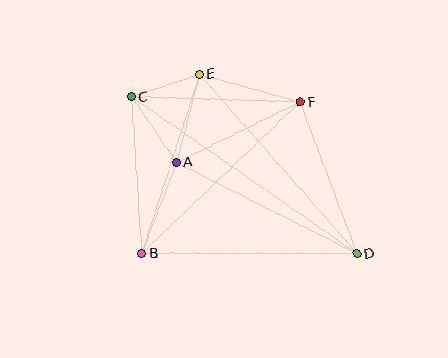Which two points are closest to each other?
Points C and E are closest to each other.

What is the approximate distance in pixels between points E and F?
The distance between E and F is approximately 105 pixels.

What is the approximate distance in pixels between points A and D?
The distance between A and D is approximately 202 pixels.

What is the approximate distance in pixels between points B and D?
The distance between B and D is approximately 215 pixels.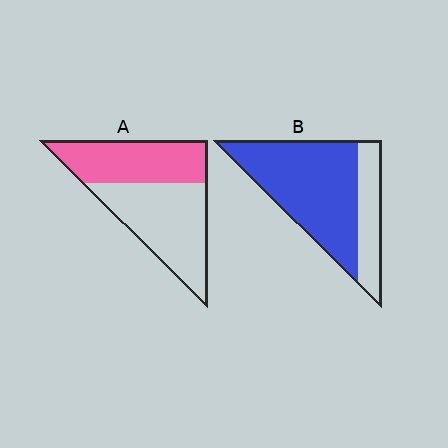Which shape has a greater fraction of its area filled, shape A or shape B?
Shape B.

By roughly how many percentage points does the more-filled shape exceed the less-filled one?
By roughly 30 percentage points (B over A).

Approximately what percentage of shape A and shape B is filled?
A is approximately 45% and B is approximately 75%.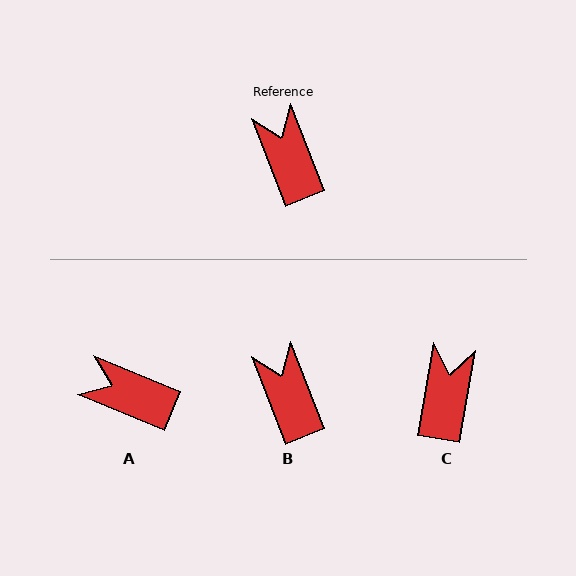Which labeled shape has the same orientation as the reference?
B.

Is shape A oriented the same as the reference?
No, it is off by about 46 degrees.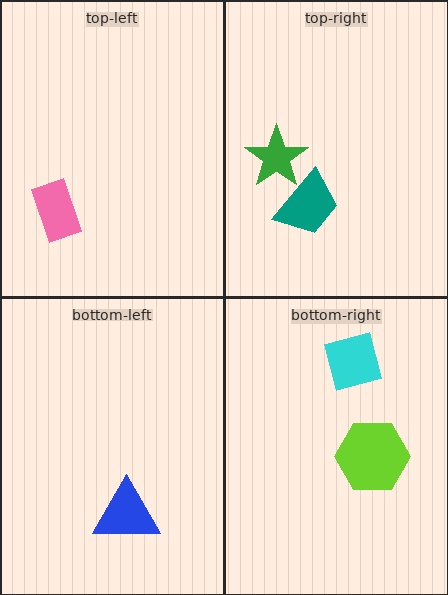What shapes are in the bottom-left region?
The blue triangle.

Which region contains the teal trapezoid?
The top-right region.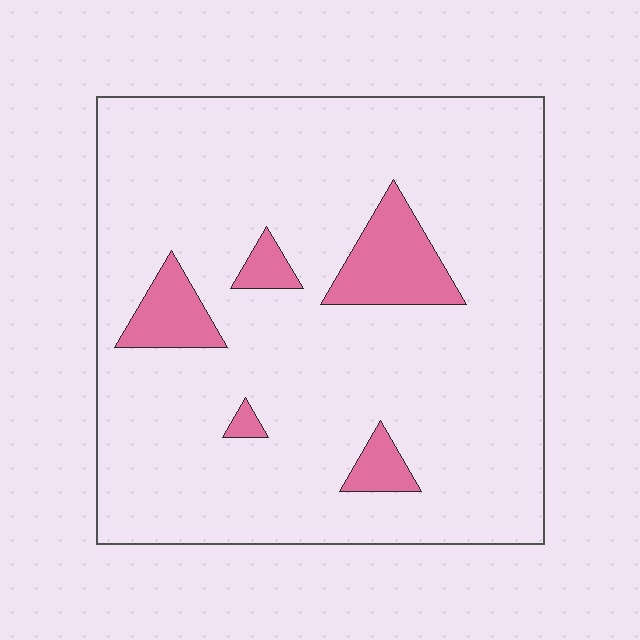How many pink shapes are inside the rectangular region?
5.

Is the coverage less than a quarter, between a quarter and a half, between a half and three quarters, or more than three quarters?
Less than a quarter.